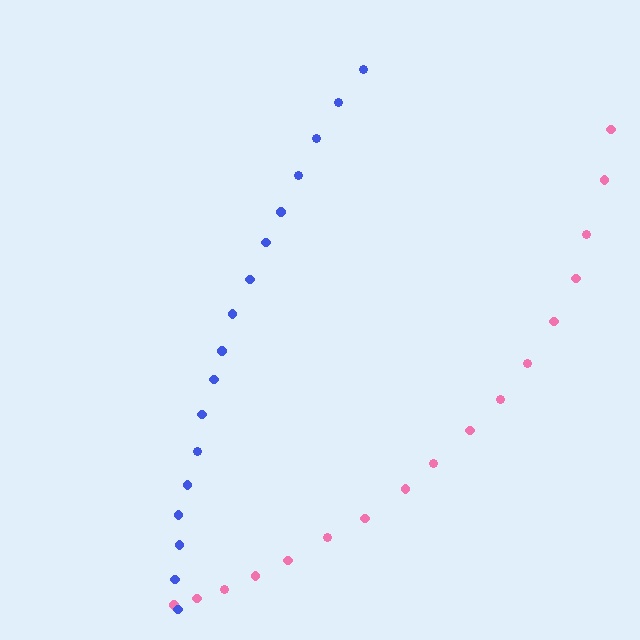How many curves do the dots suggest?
There are 2 distinct paths.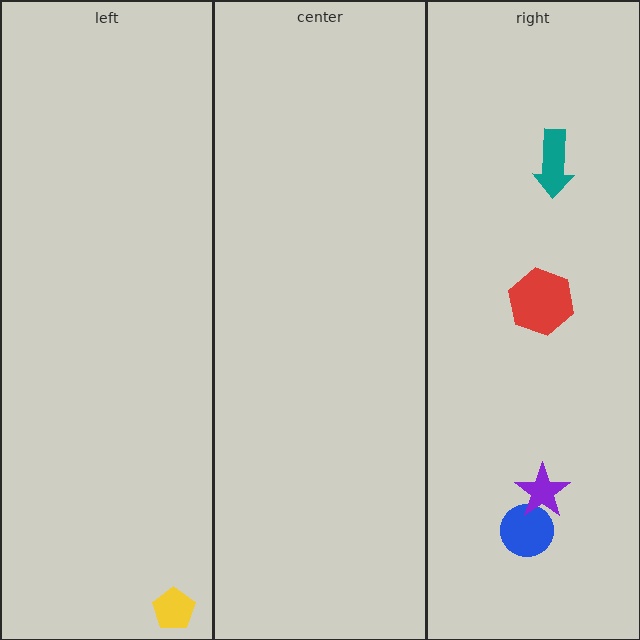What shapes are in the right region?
The teal arrow, the red hexagon, the blue circle, the purple star.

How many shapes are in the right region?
4.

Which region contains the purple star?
The right region.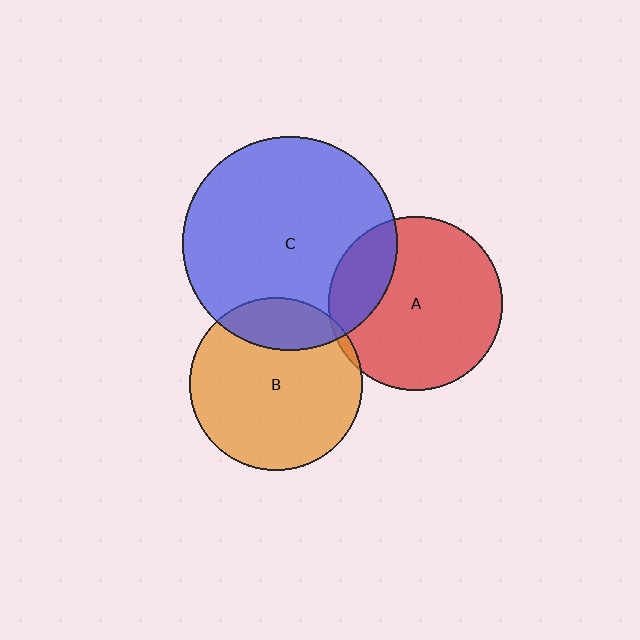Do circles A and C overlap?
Yes.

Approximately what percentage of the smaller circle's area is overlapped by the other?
Approximately 20%.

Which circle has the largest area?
Circle C (blue).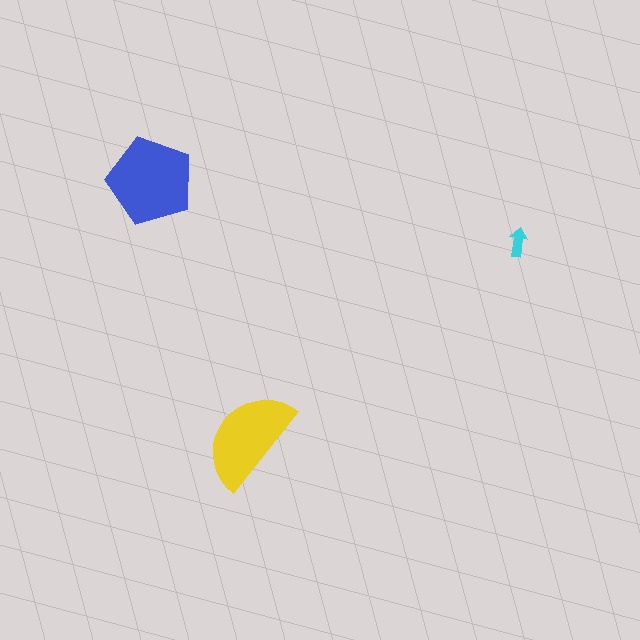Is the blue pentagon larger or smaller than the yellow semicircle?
Larger.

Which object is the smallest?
The cyan arrow.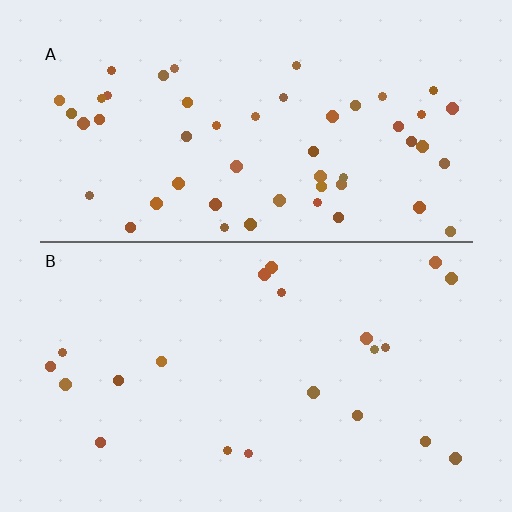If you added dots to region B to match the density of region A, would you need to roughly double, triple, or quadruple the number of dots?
Approximately double.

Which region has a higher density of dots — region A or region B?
A (the top).